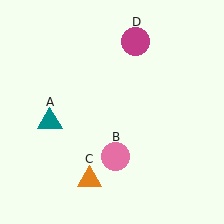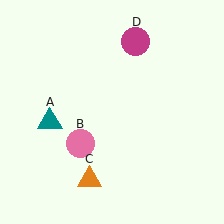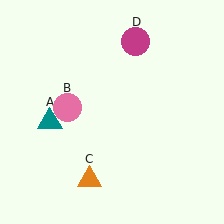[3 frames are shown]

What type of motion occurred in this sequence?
The pink circle (object B) rotated clockwise around the center of the scene.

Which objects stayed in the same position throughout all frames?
Teal triangle (object A) and orange triangle (object C) and magenta circle (object D) remained stationary.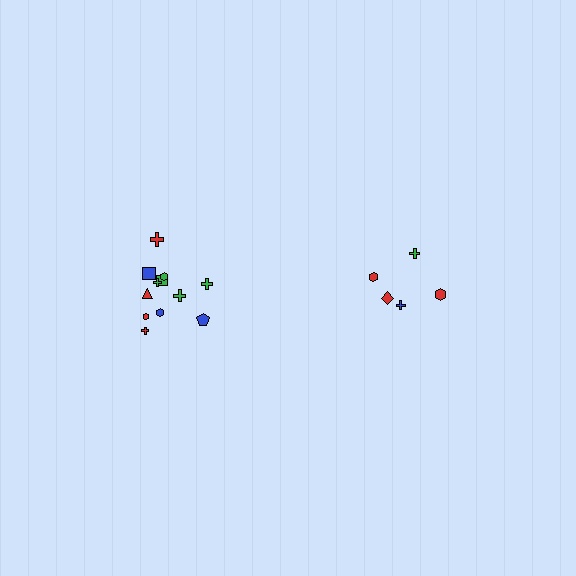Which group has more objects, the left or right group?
The left group.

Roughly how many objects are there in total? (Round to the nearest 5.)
Roughly 15 objects in total.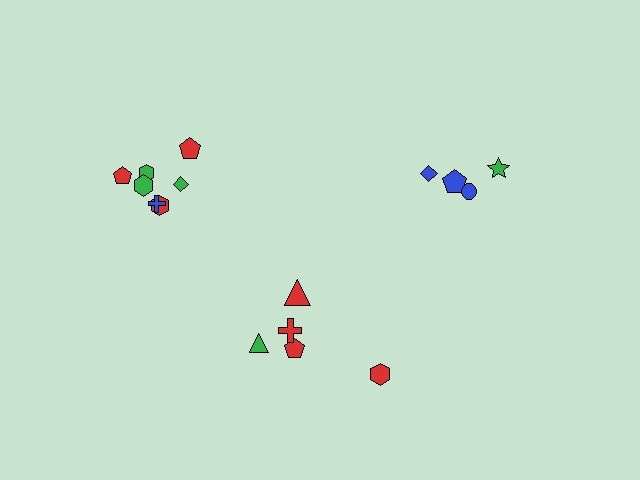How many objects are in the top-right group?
There are 4 objects.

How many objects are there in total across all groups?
There are 16 objects.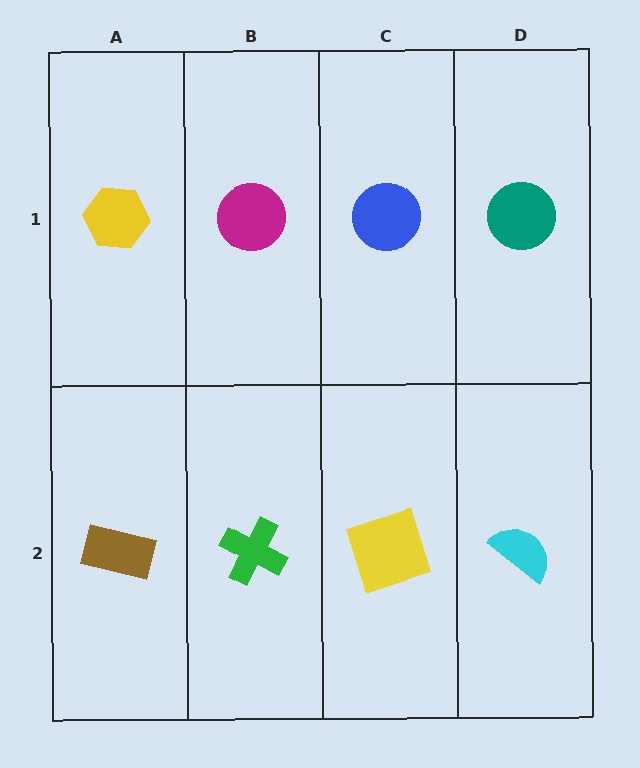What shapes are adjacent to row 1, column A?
A brown rectangle (row 2, column A), a magenta circle (row 1, column B).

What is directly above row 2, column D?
A teal circle.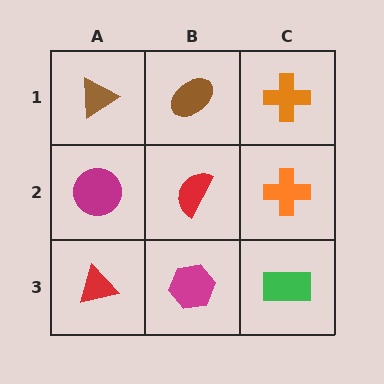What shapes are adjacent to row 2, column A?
A brown triangle (row 1, column A), a red triangle (row 3, column A), a red semicircle (row 2, column B).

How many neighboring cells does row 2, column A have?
3.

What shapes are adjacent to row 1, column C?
An orange cross (row 2, column C), a brown ellipse (row 1, column B).